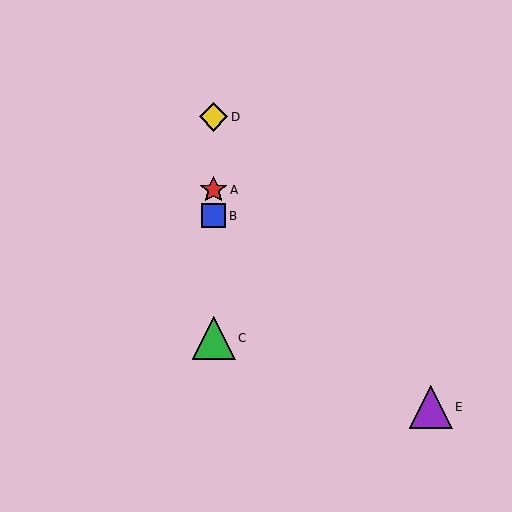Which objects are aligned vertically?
Objects A, B, C, D are aligned vertically.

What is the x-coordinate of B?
Object B is at x≈214.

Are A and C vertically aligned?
Yes, both are at x≈214.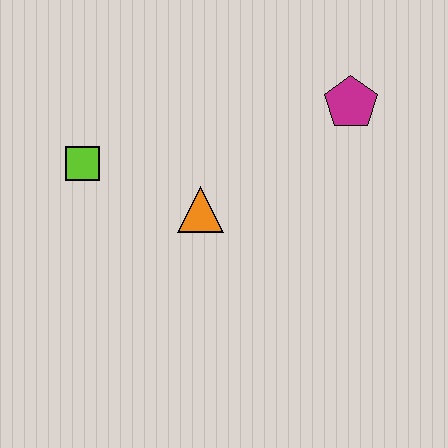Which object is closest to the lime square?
The orange triangle is closest to the lime square.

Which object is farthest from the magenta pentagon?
The lime square is farthest from the magenta pentagon.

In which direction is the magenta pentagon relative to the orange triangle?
The magenta pentagon is to the right of the orange triangle.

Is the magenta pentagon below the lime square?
No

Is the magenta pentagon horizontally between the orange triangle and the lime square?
No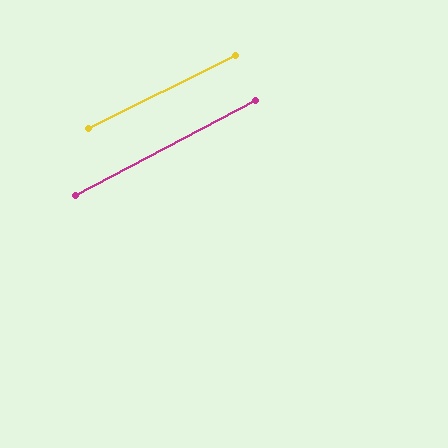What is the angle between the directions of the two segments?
Approximately 1 degree.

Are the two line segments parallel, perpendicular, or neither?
Parallel — their directions differ by only 1.4°.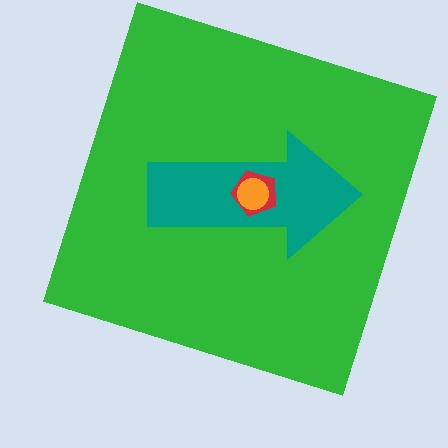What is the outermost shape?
The green square.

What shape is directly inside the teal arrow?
The red pentagon.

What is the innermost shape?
The orange circle.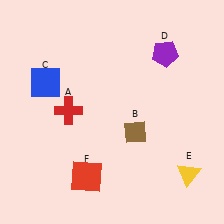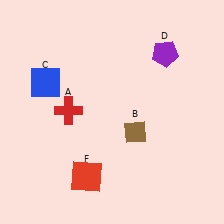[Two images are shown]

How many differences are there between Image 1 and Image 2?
There is 1 difference between the two images.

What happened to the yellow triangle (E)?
The yellow triangle (E) was removed in Image 2. It was in the bottom-right area of Image 1.